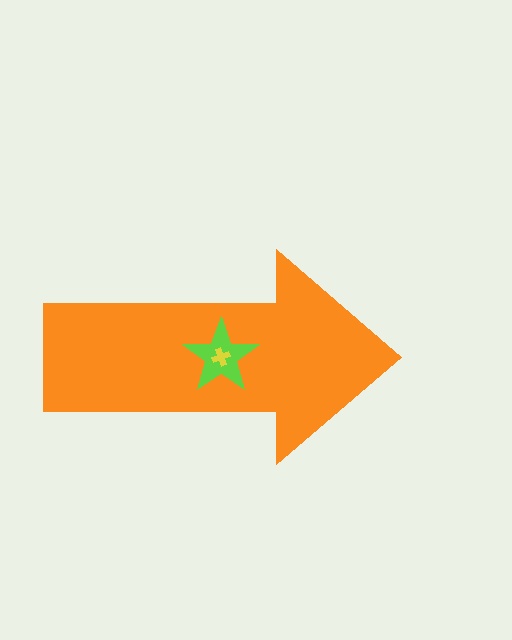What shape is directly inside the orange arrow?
The lime star.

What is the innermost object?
The yellow cross.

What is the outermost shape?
The orange arrow.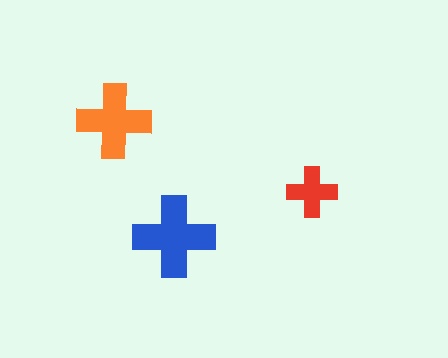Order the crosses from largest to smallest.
the blue one, the orange one, the red one.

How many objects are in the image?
There are 3 objects in the image.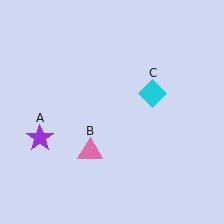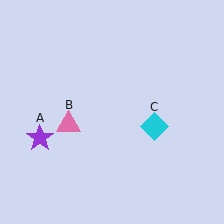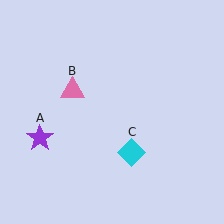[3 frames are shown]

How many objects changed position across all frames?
2 objects changed position: pink triangle (object B), cyan diamond (object C).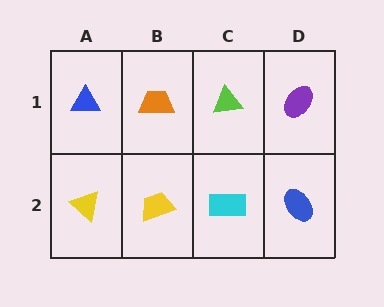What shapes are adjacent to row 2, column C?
A lime triangle (row 1, column C), a yellow trapezoid (row 2, column B), a blue ellipse (row 2, column D).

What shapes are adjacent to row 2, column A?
A blue triangle (row 1, column A), a yellow trapezoid (row 2, column B).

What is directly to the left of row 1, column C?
An orange trapezoid.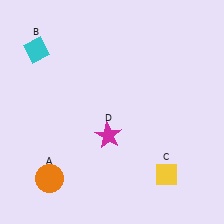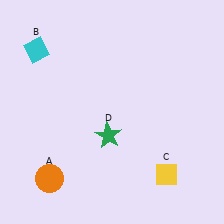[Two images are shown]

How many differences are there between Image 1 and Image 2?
There is 1 difference between the two images.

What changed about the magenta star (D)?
In Image 1, D is magenta. In Image 2, it changed to green.